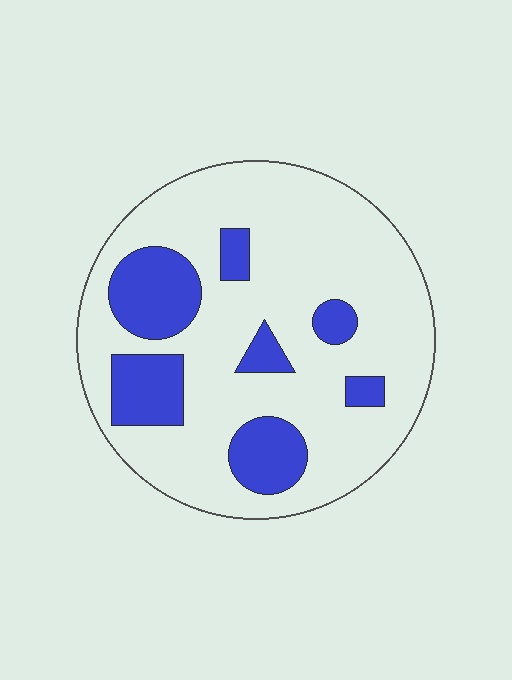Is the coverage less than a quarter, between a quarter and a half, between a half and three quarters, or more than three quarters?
Less than a quarter.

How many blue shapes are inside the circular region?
7.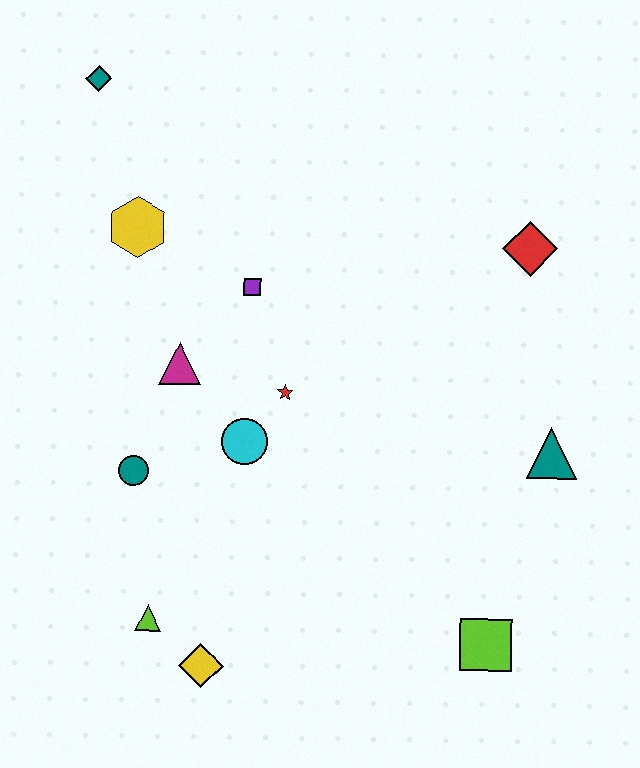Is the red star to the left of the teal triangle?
Yes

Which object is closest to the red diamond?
The teal triangle is closest to the red diamond.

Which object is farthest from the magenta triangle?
The lime square is farthest from the magenta triangle.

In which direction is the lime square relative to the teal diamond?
The lime square is below the teal diamond.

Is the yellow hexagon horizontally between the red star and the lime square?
No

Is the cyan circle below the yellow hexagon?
Yes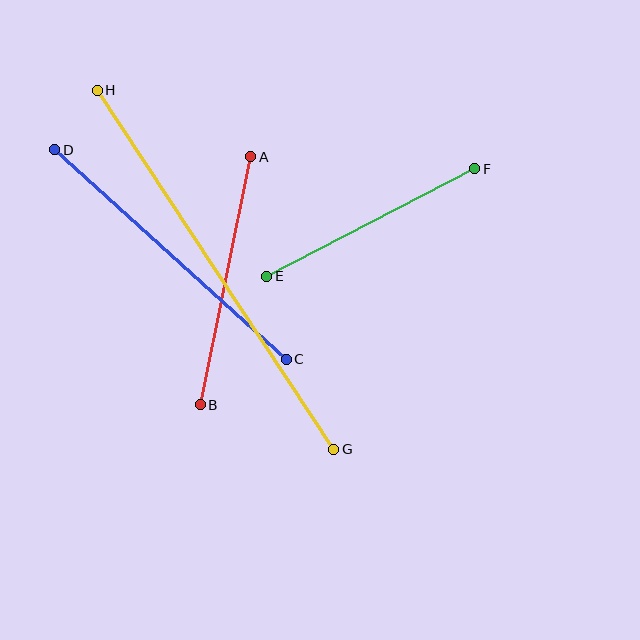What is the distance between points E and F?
The distance is approximately 234 pixels.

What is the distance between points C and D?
The distance is approximately 312 pixels.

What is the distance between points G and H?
The distance is approximately 430 pixels.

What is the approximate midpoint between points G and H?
The midpoint is at approximately (215, 270) pixels.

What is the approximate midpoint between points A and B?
The midpoint is at approximately (225, 281) pixels.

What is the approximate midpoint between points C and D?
The midpoint is at approximately (170, 255) pixels.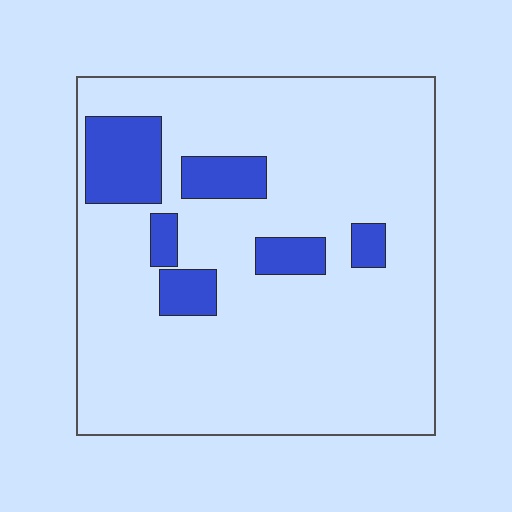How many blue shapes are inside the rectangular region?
6.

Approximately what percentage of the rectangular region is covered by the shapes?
Approximately 15%.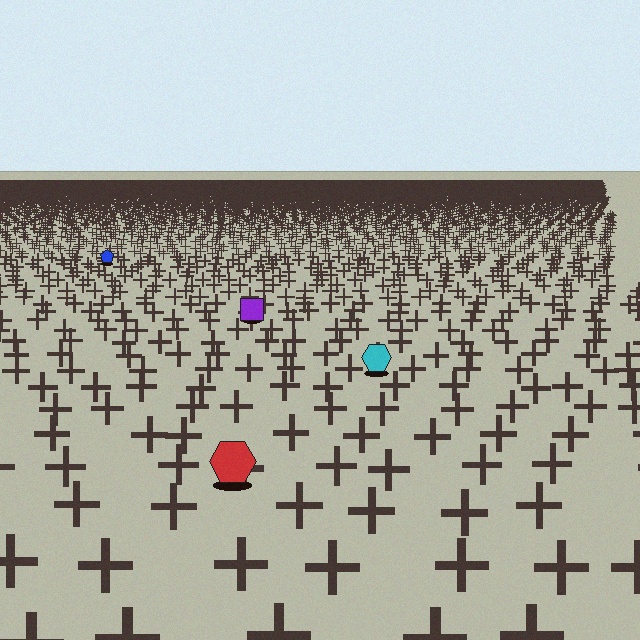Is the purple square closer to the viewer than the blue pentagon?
Yes. The purple square is closer — you can tell from the texture gradient: the ground texture is coarser near it.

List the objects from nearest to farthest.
From nearest to farthest: the red hexagon, the cyan hexagon, the purple square, the blue pentagon.